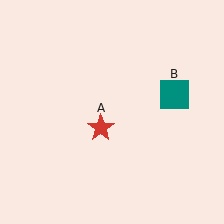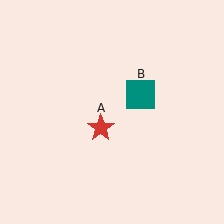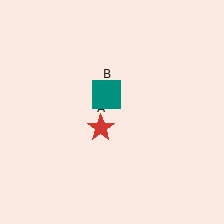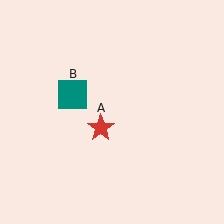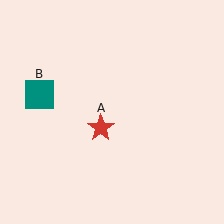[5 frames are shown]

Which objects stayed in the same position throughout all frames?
Red star (object A) remained stationary.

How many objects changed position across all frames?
1 object changed position: teal square (object B).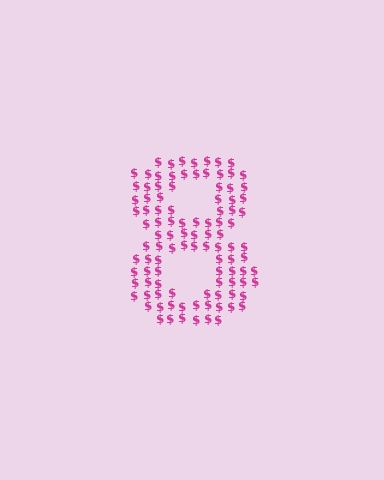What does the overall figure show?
The overall figure shows the digit 8.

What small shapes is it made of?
It is made of small dollar signs.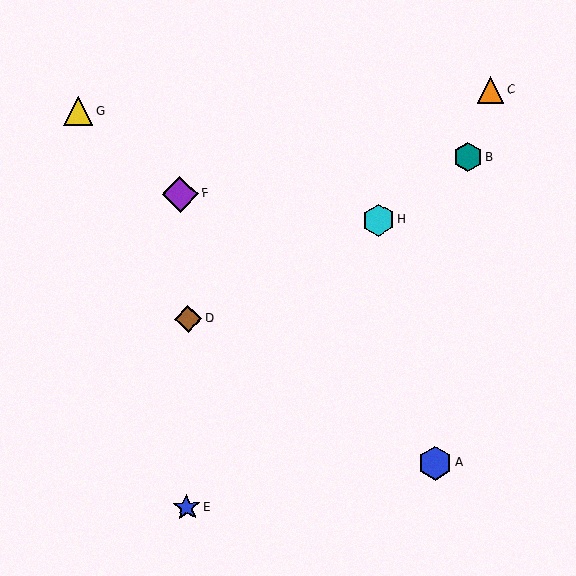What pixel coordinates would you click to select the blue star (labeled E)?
Click at (187, 507) to select the blue star E.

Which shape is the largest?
The purple diamond (labeled F) is the largest.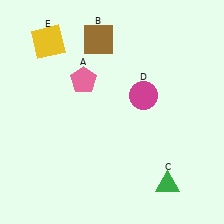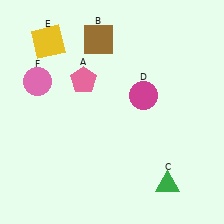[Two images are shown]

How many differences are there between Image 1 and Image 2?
There is 1 difference between the two images.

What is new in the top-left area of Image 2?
A pink circle (F) was added in the top-left area of Image 2.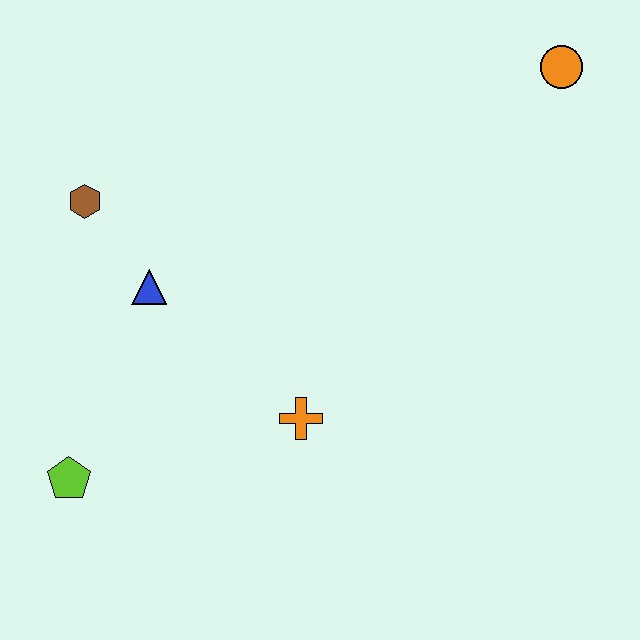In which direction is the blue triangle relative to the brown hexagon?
The blue triangle is below the brown hexagon.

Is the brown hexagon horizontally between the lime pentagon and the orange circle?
Yes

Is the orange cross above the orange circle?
No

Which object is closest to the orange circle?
The orange cross is closest to the orange circle.